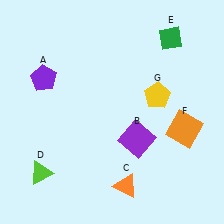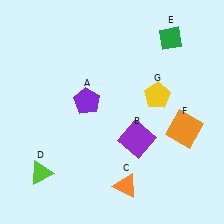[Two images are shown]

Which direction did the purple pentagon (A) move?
The purple pentagon (A) moved right.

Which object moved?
The purple pentagon (A) moved right.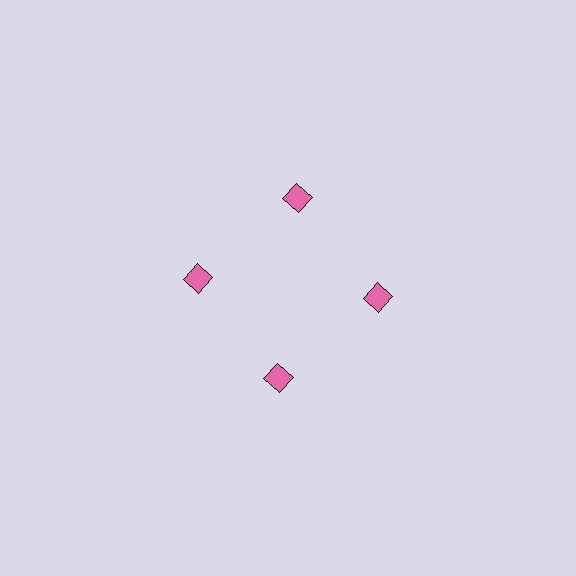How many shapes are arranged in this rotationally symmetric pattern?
There are 4 shapes, arranged in 4 groups of 1.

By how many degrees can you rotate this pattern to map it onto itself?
The pattern maps onto itself every 90 degrees of rotation.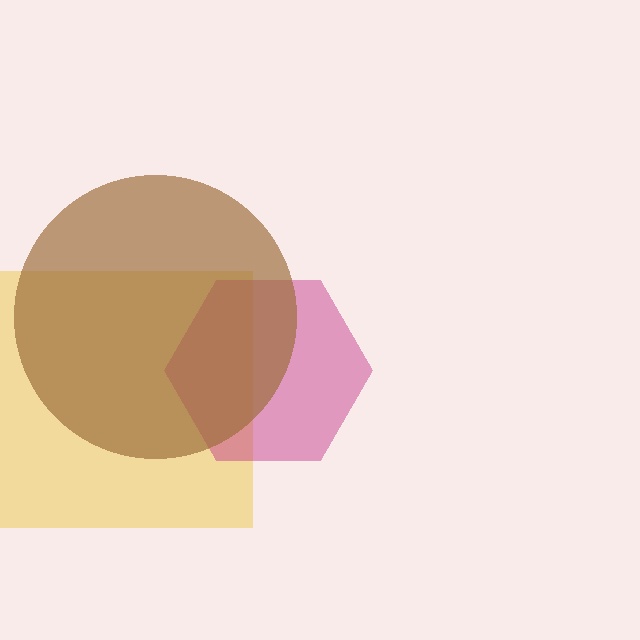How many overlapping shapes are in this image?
There are 3 overlapping shapes in the image.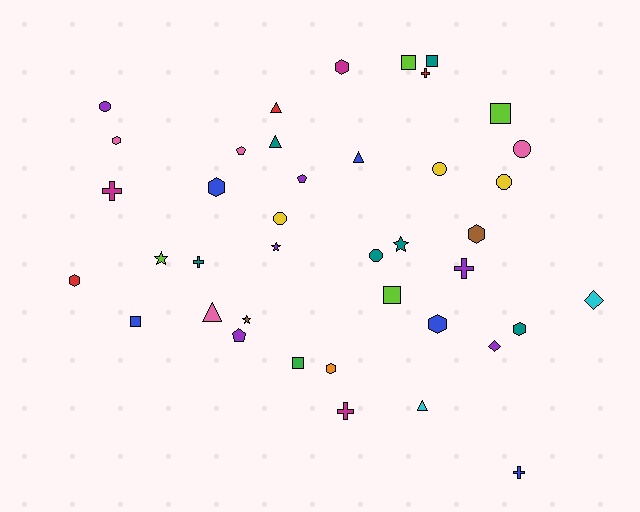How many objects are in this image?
There are 40 objects.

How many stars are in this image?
There are 4 stars.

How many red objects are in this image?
There are 3 red objects.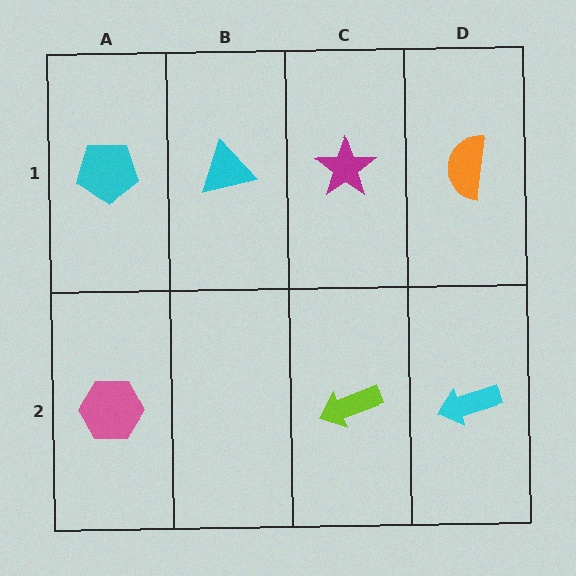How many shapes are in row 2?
3 shapes.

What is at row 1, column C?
A magenta star.